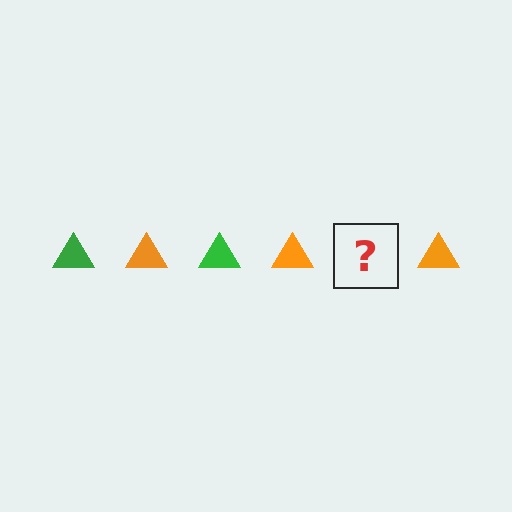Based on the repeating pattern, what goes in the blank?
The blank should be a green triangle.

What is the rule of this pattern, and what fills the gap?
The rule is that the pattern cycles through green, orange triangles. The gap should be filled with a green triangle.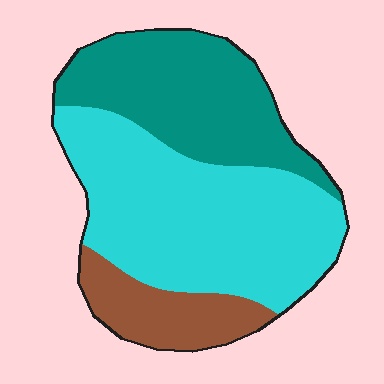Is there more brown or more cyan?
Cyan.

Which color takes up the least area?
Brown, at roughly 15%.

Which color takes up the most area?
Cyan, at roughly 50%.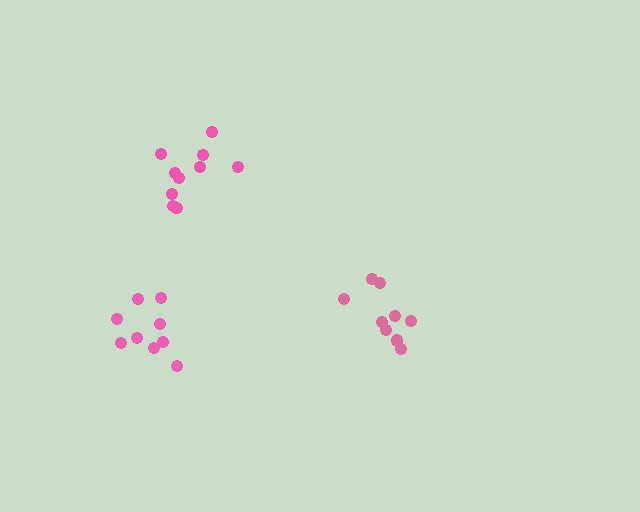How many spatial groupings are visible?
There are 3 spatial groupings.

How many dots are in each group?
Group 1: 9 dots, Group 2: 10 dots, Group 3: 9 dots (28 total).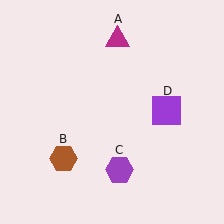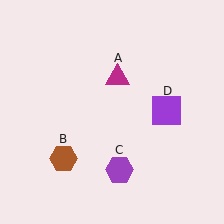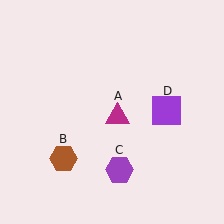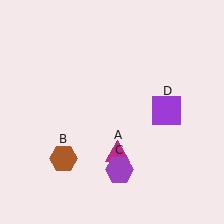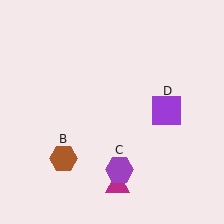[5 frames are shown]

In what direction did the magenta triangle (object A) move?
The magenta triangle (object A) moved down.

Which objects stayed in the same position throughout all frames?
Brown hexagon (object B) and purple hexagon (object C) and purple square (object D) remained stationary.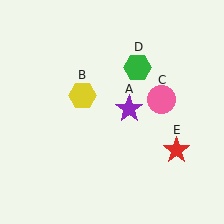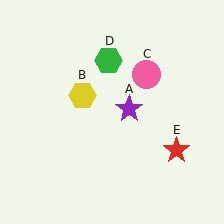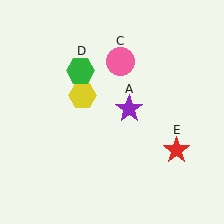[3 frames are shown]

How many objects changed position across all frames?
2 objects changed position: pink circle (object C), green hexagon (object D).